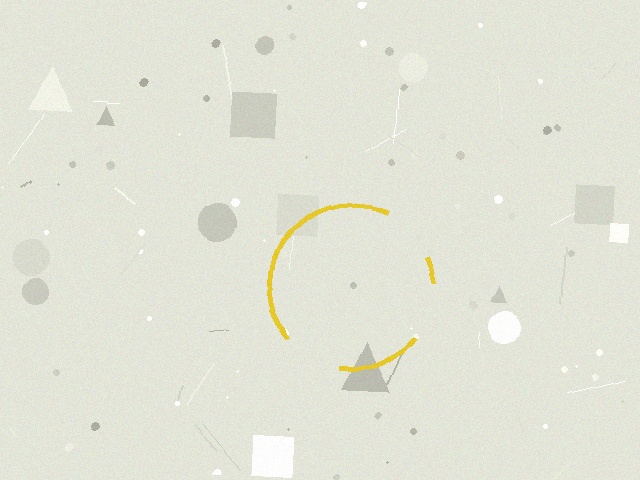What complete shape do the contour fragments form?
The contour fragments form a circle.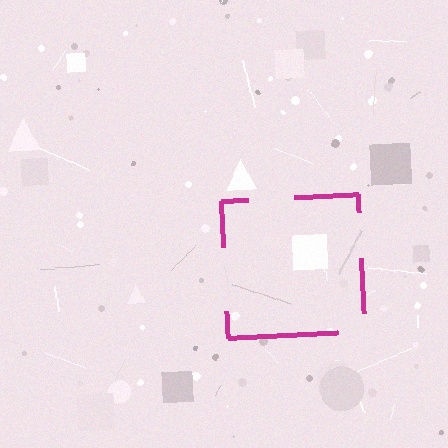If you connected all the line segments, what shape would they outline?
They would outline a square.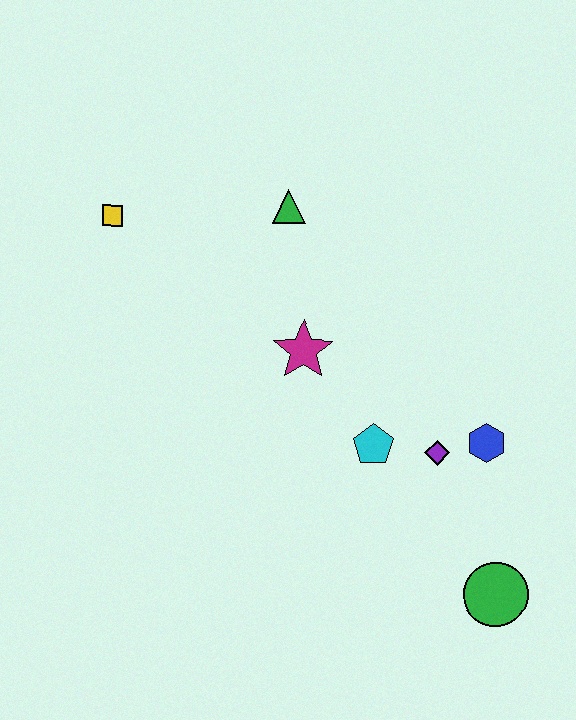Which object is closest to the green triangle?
The magenta star is closest to the green triangle.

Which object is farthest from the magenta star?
The green circle is farthest from the magenta star.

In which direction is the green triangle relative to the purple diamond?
The green triangle is above the purple diamond.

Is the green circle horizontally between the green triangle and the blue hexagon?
No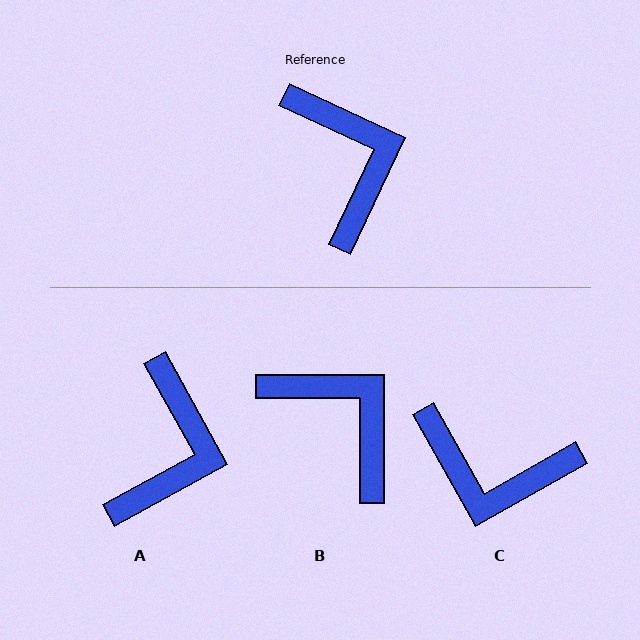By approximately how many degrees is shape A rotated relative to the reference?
Approximately 36 degrees clockwise.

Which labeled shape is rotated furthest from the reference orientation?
C, about 125 degrees away.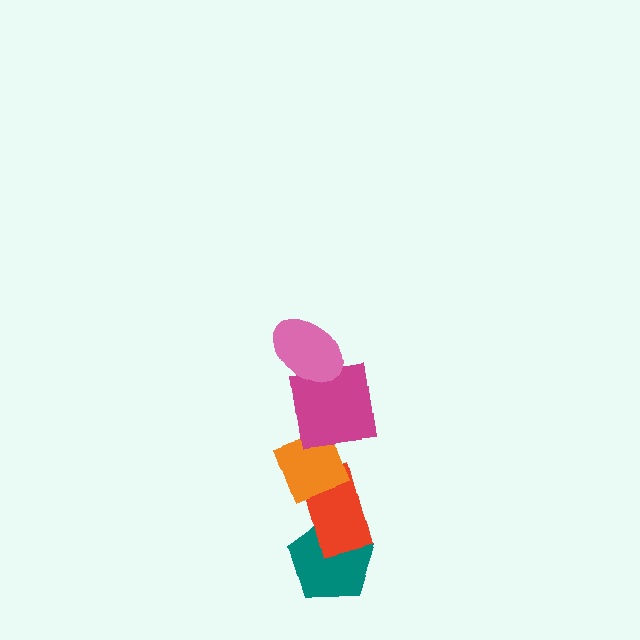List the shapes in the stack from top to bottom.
From top to bottom: the pink ellipse, the magenta square, the orange diamond, the red rectangle, the teal pentagon.